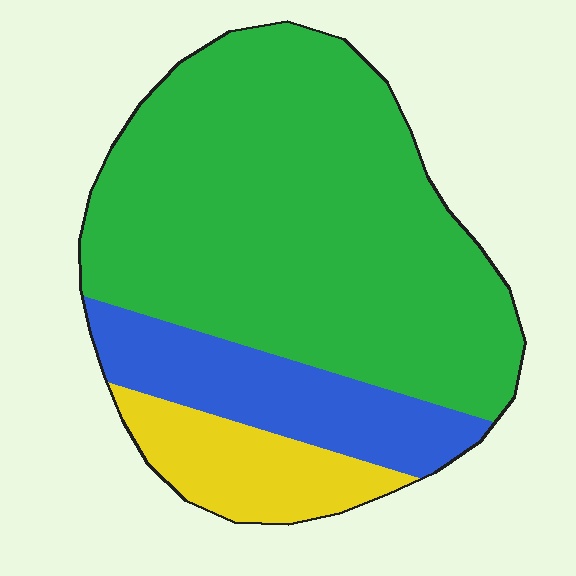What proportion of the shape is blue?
Blue takes up less than a quarter of the shape.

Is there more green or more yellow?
Green.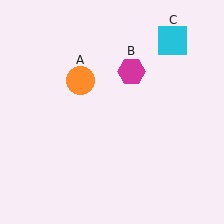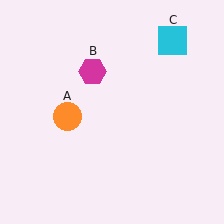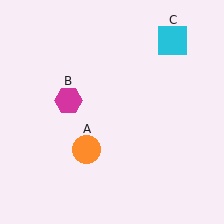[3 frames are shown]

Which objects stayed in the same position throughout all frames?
Cyan square (object C) remained stationary.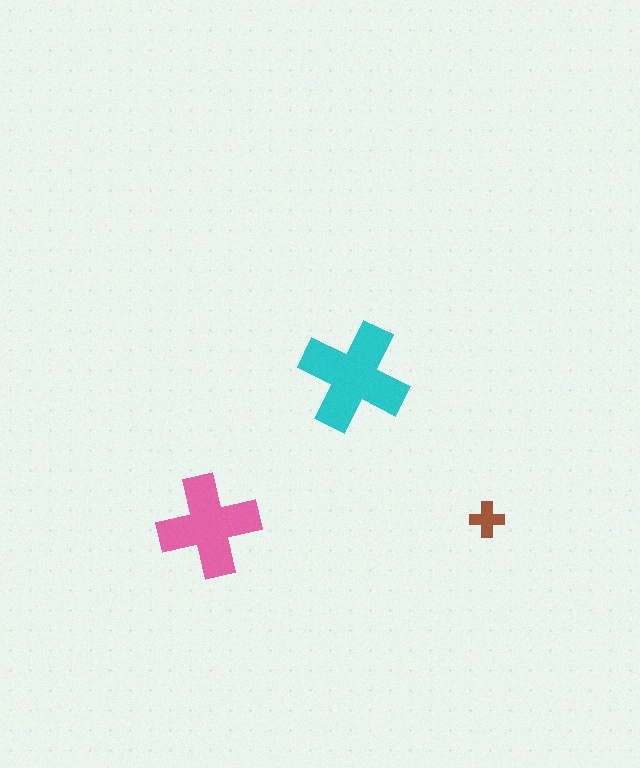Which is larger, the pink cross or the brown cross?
The pink one.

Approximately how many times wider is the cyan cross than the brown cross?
About 3 times wider.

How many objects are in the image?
There are 3 objects in the image.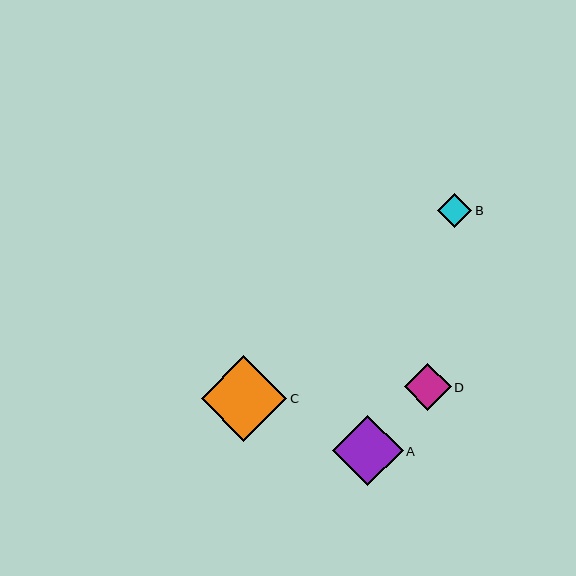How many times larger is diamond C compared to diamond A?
Diamond C is approximately 1.2 times the size of diamond A.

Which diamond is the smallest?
Diamond B is the smallest with a size of approximately 34 pixels.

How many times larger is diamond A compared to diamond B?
Diamond A is approximately 2.1 times the size of diamond B.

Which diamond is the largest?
Diamond C is the largest with a size of approximately 86 pixels.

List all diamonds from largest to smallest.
From largest to smallest: C, A, D, B.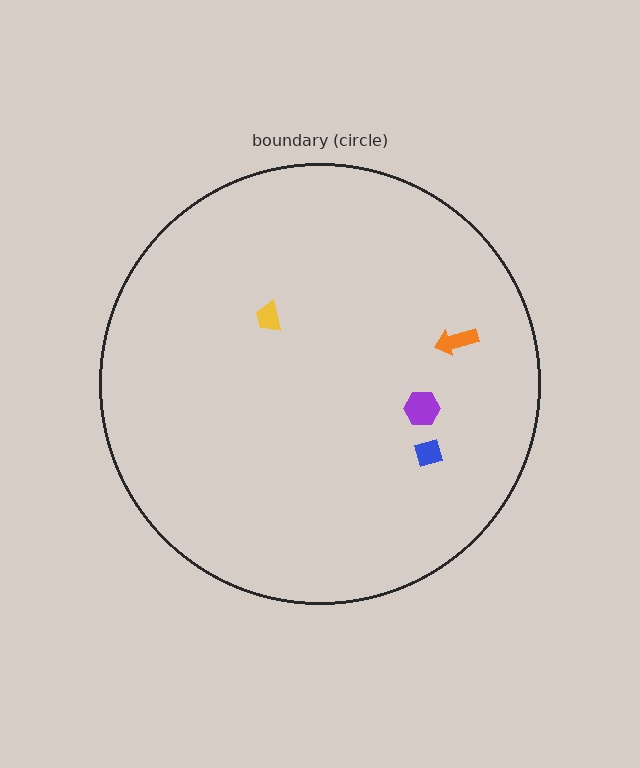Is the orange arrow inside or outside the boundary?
Inside.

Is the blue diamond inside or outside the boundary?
Inside.